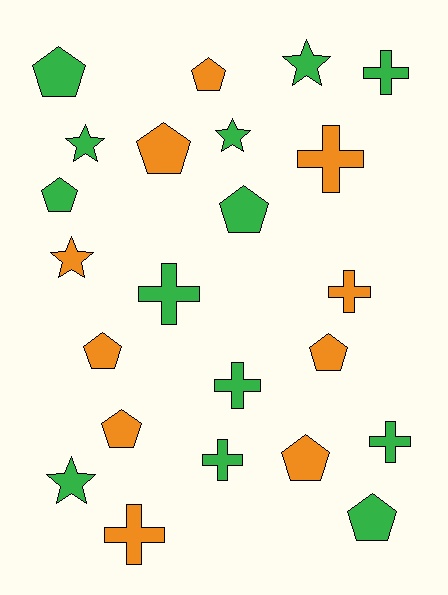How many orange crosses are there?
There are 3 orange crosses.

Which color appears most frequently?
Green, with 13 objects.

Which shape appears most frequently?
Pentagon, with 10 objects.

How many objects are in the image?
There are 23 objects.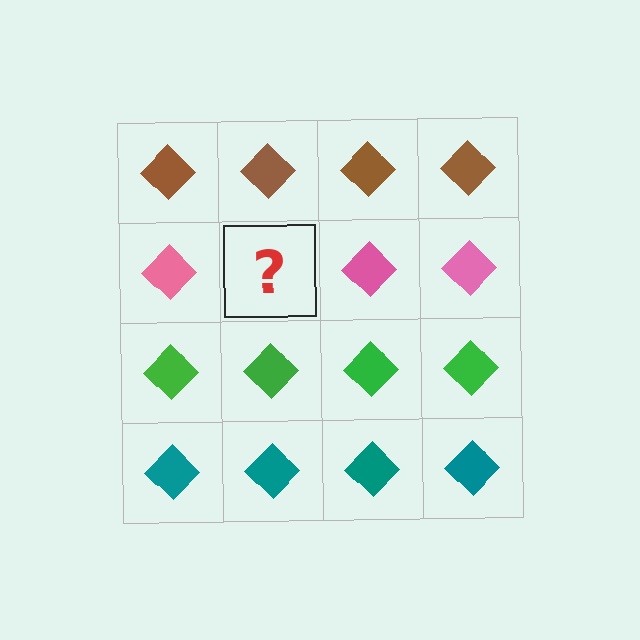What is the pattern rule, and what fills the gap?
The rule is that each row has a consistent color. The gap should be filled with a pink diamond.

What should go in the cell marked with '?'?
The missing cell should contain a pink diamond.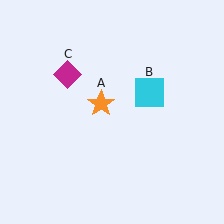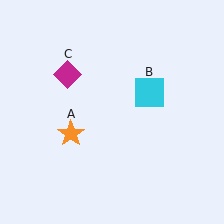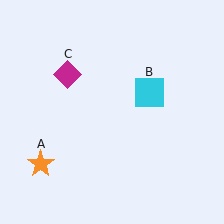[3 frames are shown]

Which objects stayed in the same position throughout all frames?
Cyan square (object B) and magenta diamond (object C) remained stationary.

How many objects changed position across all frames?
1 object changed position: orange star (object A).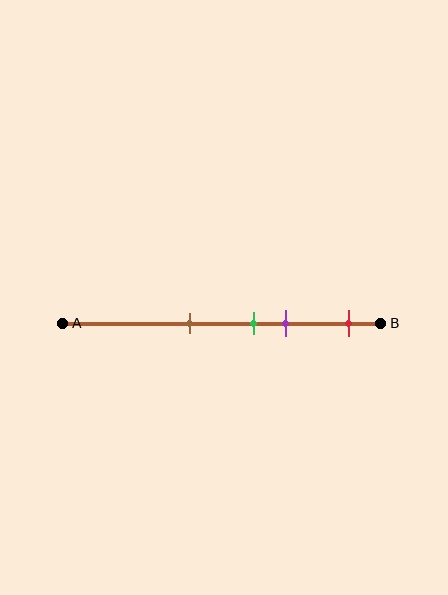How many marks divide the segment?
There are 4 marks dividing the segment.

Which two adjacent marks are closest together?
The green and purple marks are the closest adjacent pair.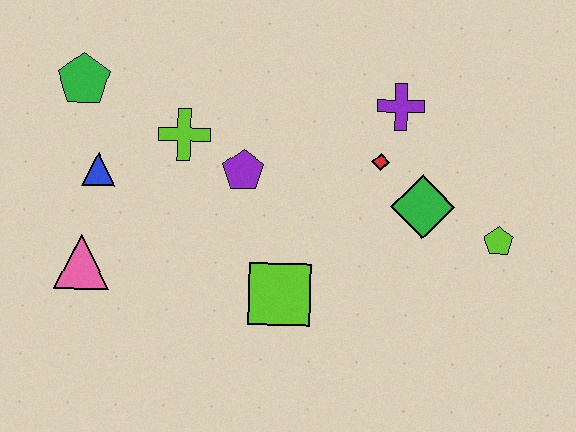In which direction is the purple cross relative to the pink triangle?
The purple cross is to the right of the pink triangle.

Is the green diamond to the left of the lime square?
No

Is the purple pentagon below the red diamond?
Yes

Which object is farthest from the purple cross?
The pink triangle is farthest from the purple cross.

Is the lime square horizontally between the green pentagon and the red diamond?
Yes